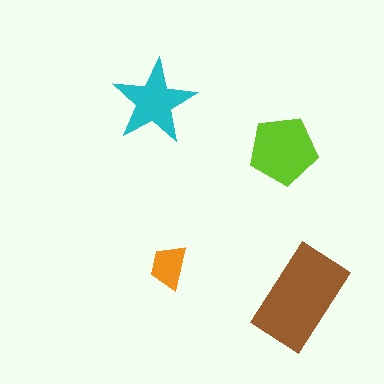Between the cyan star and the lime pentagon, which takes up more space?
The lime pentagon.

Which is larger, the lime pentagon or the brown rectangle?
The brown rectangle.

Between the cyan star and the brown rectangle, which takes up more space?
The brown rectangle.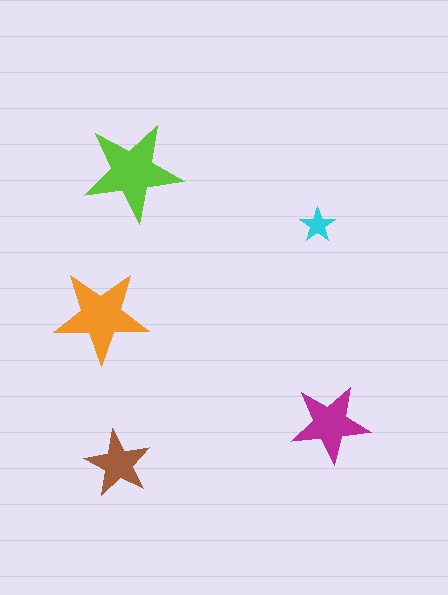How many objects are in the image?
There are 5 objects in the image.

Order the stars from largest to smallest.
the lime one, the orange one, the magenta one, the brown one, the cyan one.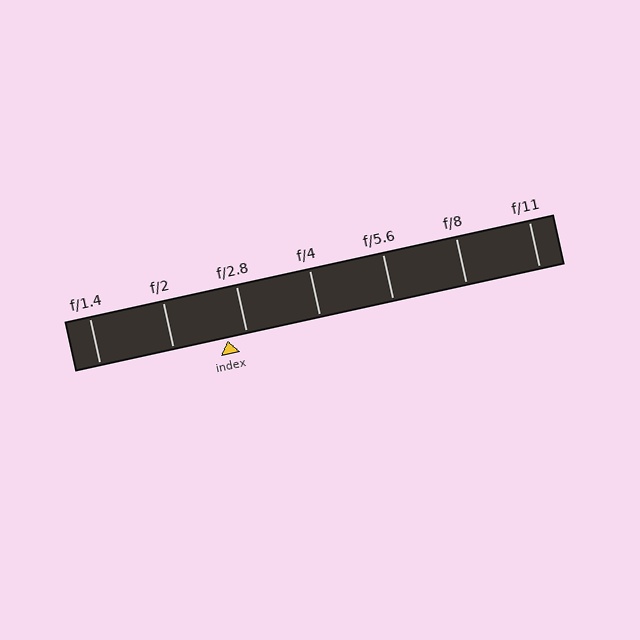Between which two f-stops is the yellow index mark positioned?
The index mark is between f/2 and f/2.8.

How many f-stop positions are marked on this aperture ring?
There are 7 f-stop positions marked.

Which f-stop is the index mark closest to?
The index mark is closest to f/2.8.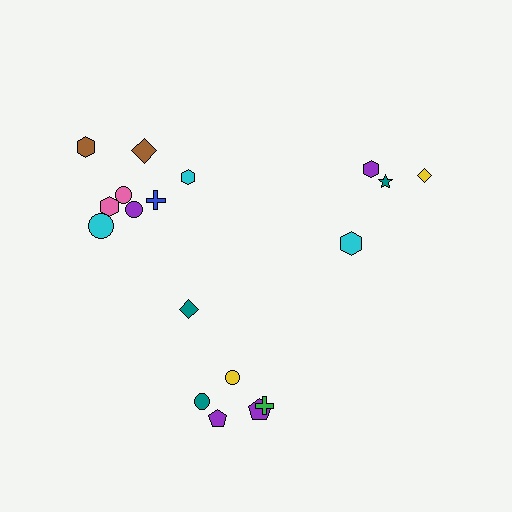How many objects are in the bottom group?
There are 6 objects.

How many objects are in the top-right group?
There are 4 objects.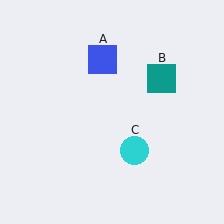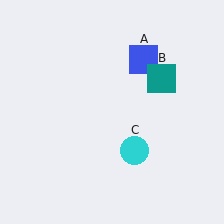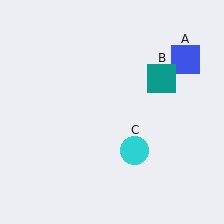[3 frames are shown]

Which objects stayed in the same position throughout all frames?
Teal square (object B) and cyan circle (object C) remained stationary.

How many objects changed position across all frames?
1 object changed position: blue square (object A).